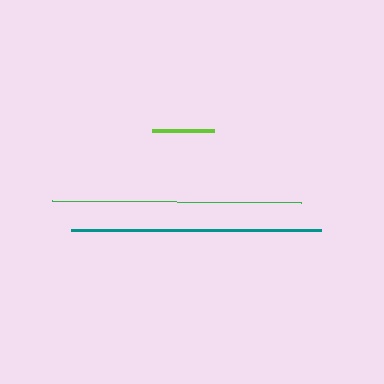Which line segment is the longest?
The teal line is the longest at approximately 250 pixels.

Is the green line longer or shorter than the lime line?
The green line is longer than the lime line.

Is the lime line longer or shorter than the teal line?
The teal line is longer than the lime line.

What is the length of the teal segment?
The teal segment is approximately 250 pixels long.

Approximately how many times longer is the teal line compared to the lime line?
The teal line is approximately 4.0 times the length of the lime line.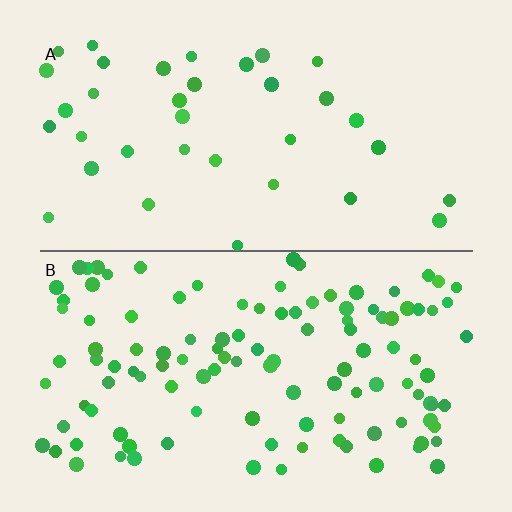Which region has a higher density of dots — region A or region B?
B (the bottom).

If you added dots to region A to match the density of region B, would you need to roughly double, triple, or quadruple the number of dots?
Approximately triple.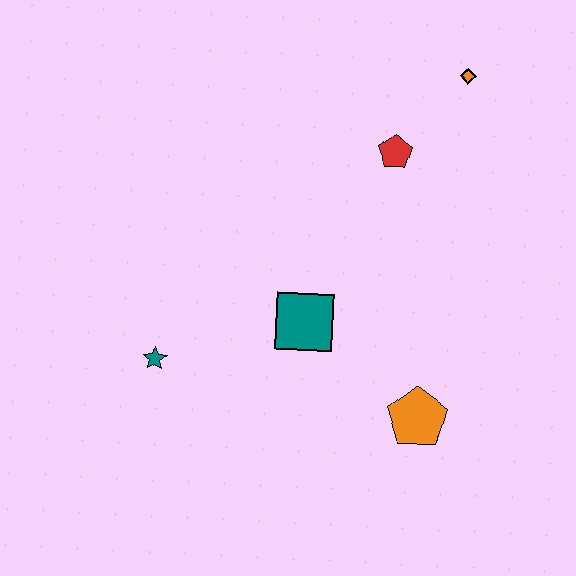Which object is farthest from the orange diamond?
The teal star is farthest from the orange diamond.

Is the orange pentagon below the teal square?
Yes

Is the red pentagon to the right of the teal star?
Yes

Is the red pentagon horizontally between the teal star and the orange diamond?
Yes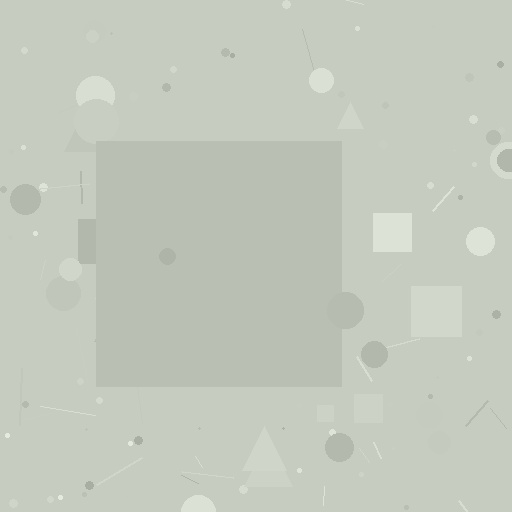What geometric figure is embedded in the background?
A square is embedded in the background.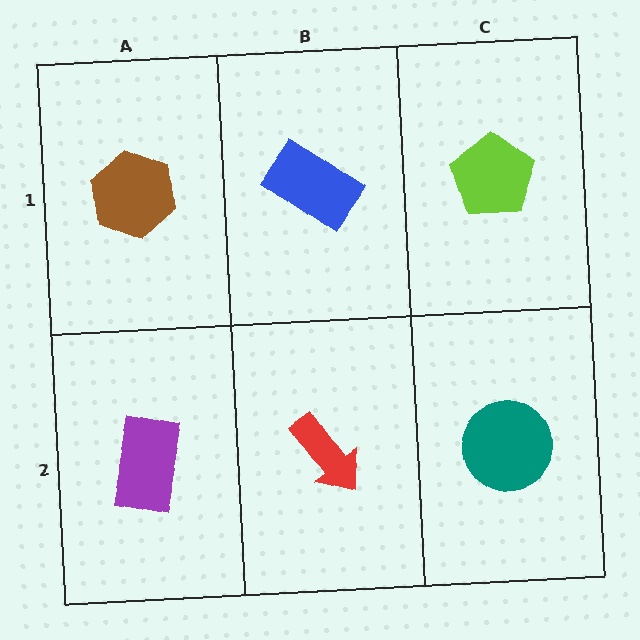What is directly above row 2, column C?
A lime pentagon.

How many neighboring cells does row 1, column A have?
2.